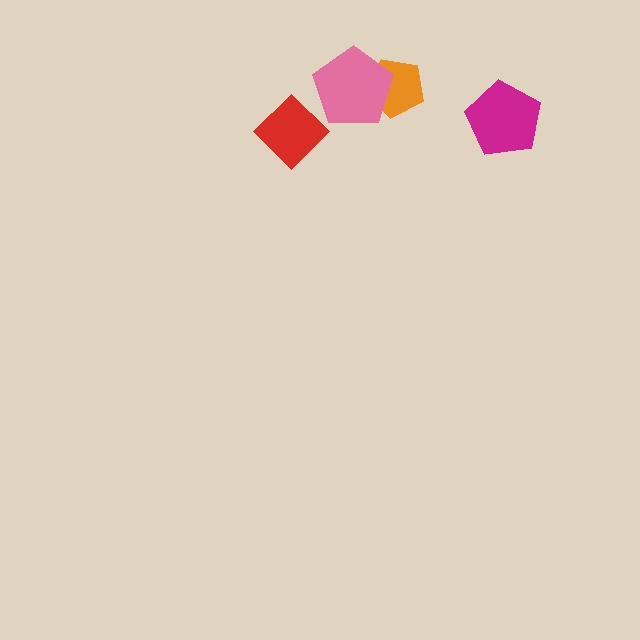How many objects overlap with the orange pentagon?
1 object overlaps with the orange pentagon.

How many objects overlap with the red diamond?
0 objects overlap with the red diamond.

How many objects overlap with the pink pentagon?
1 object overlaps with the pink pentagon.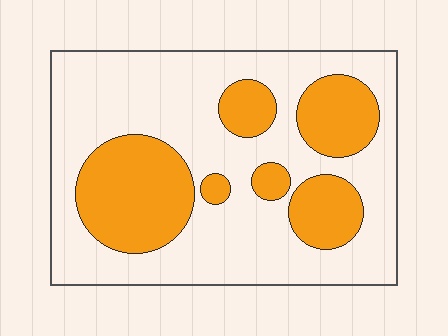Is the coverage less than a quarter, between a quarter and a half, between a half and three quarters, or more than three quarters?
Between a quarter and a half.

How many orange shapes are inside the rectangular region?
6.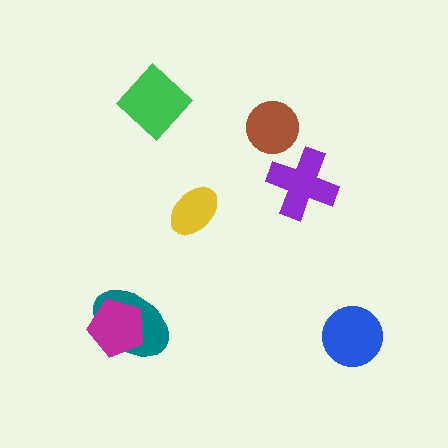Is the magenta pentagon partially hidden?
No, no other shape covers it.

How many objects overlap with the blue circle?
0 objects overlap with the blue circle.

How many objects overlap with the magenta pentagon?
1 object overlaps with the magenta pentagon.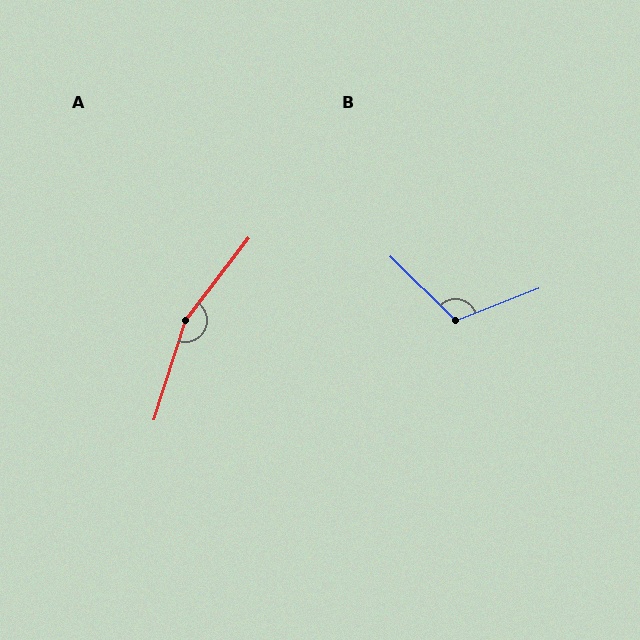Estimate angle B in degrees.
Approximately 114 degrees.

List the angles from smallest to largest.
B (114°), A (160°).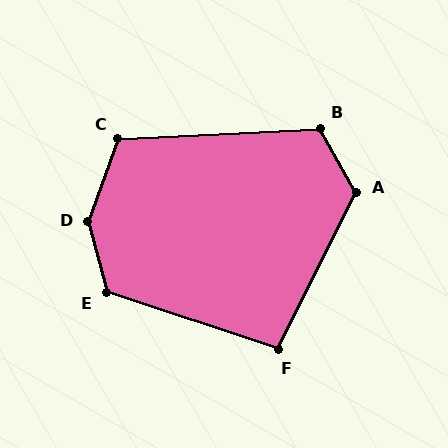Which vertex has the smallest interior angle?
F, at approximately 98 degrees.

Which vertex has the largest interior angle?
D, at approximately 146 degrees.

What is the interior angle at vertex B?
Approximately 116 degrees (obtuse).